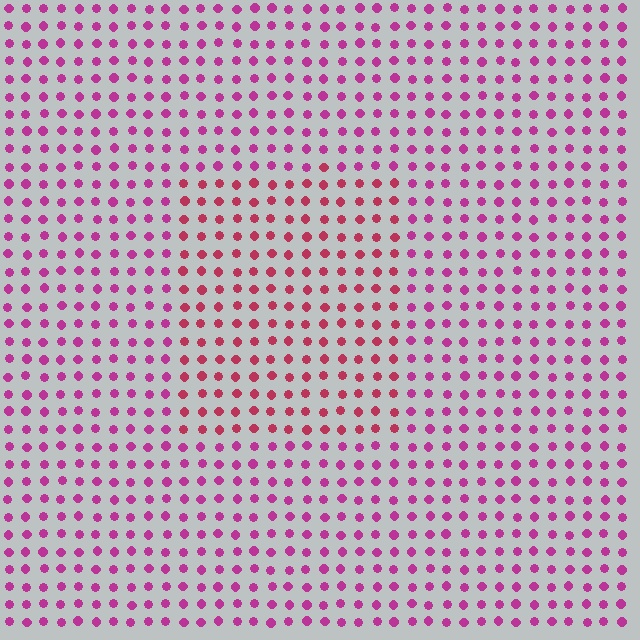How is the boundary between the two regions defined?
The boundary is defined purely by a slight shift in hue (about 27 degrees). Spacing, size, and orientation are identical on both sides.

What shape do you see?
I see a rectangle.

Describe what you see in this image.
The image is filled with small magenta elements in a uniform arrangement. A rectangle-shaped region is visible where the elements are tinted to a slightly different hue, forming a subtle color boundary.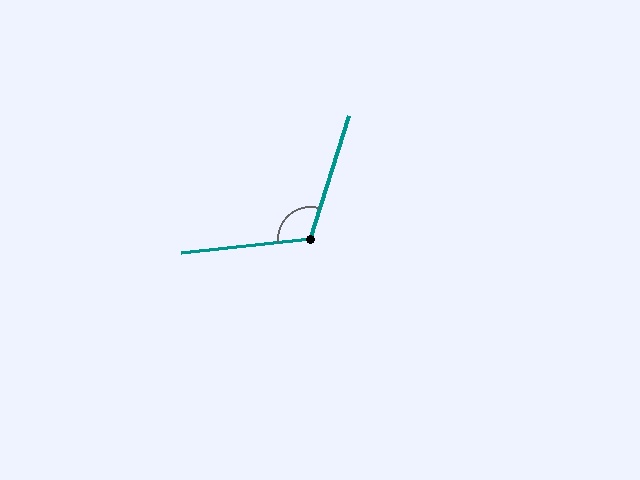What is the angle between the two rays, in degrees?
Approximately 113 degrees.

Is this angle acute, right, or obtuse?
It is obtuse.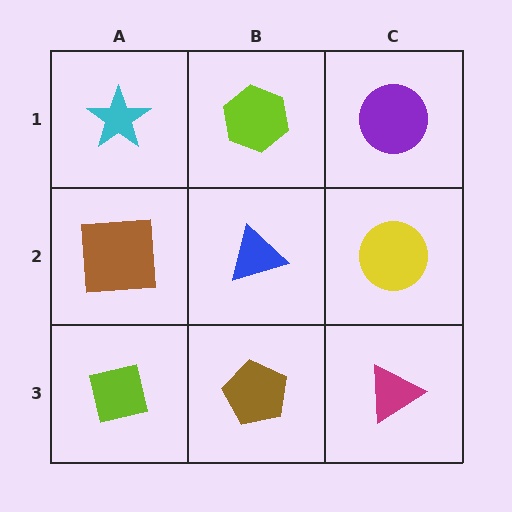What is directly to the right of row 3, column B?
A magenta triangle.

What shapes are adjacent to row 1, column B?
A blue triangle (row 2, column B), a cyan star (row 1, column A), a purple circle (row 1, column C).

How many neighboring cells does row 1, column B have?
3.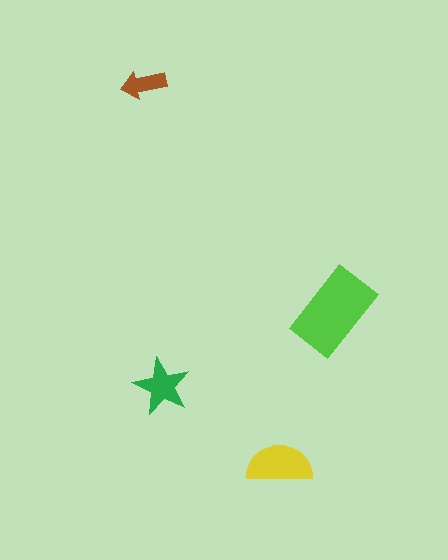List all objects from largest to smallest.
The lime rectangle, the yellow semicircle, the green star, the brown arrow.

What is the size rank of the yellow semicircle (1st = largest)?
2nd.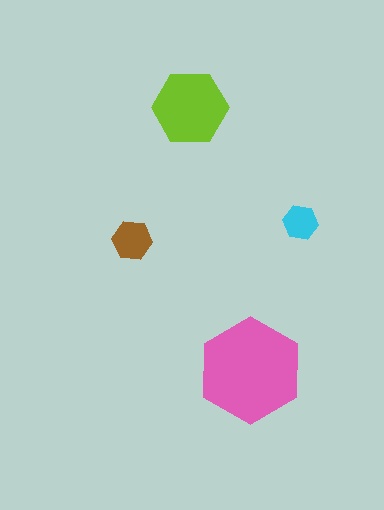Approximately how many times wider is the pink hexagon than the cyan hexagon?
About 3 times wider.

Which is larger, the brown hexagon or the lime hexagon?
The lime one.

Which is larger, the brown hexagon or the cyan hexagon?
The brown one.